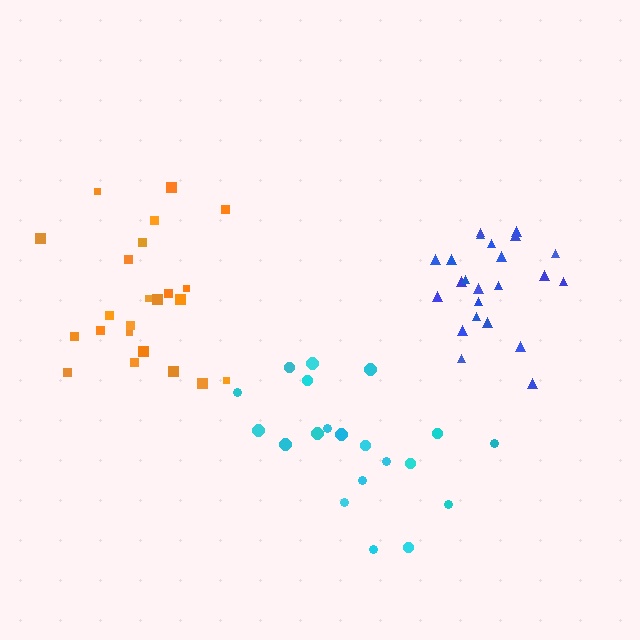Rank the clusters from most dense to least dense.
blue, orange, cyan.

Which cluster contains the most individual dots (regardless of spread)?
Orange (23).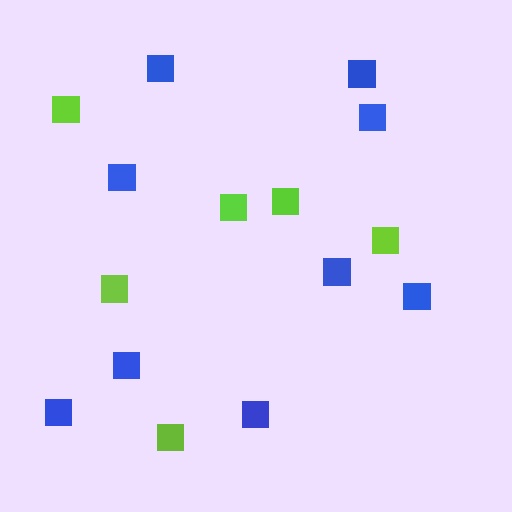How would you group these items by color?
There are 2 groups: one group of blue squares (9) and one group of lime squares (6).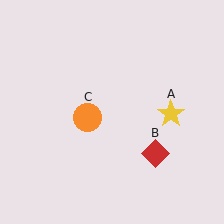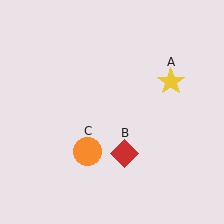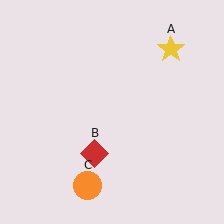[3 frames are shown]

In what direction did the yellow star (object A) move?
The yellow star (object A) moved up.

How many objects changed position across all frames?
3 objects changed position: yellow star (object A), red diamond (object B), orange circle (object C).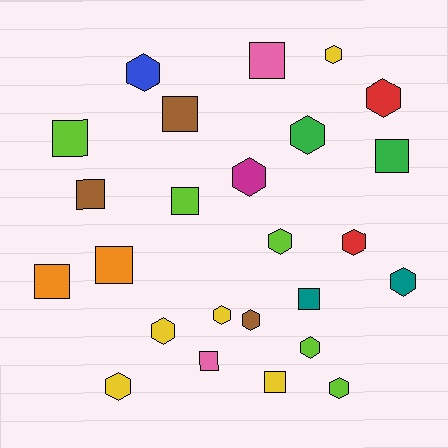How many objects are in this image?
There are 25 objects.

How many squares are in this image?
There are 11 squares.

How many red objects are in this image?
There are 2 red objects.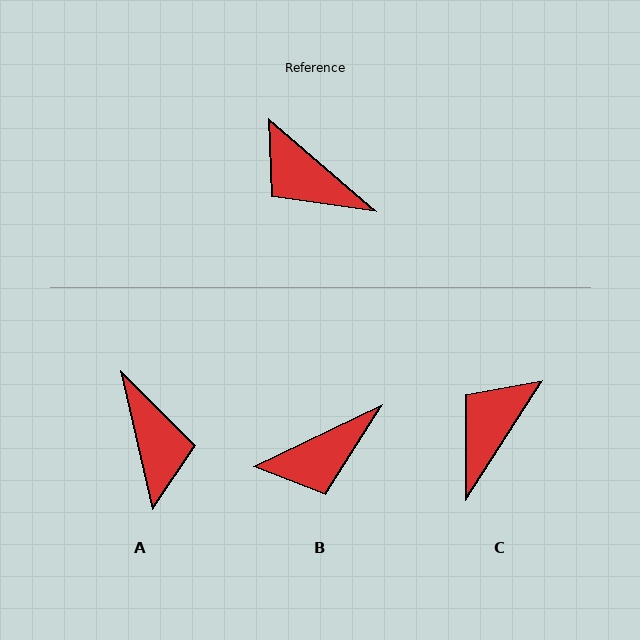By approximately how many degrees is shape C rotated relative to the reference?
Approximately 82 degrees clockwise.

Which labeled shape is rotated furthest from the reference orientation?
A, about 144 degrees away.